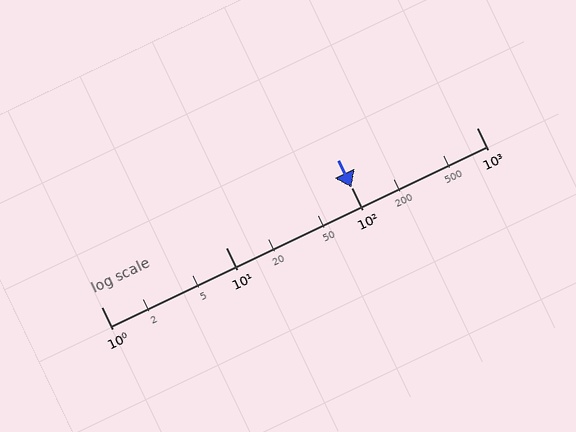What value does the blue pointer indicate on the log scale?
The pointer indicates approximately 100.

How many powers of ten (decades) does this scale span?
The scale spans 3 decades, from 1 to 1000.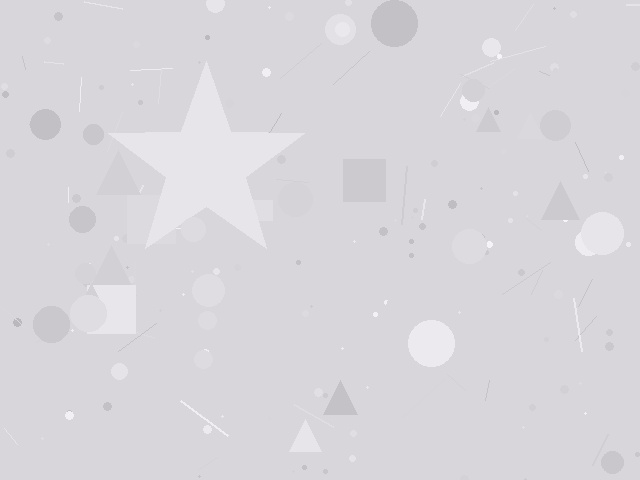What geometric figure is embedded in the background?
A star is embedded in the background.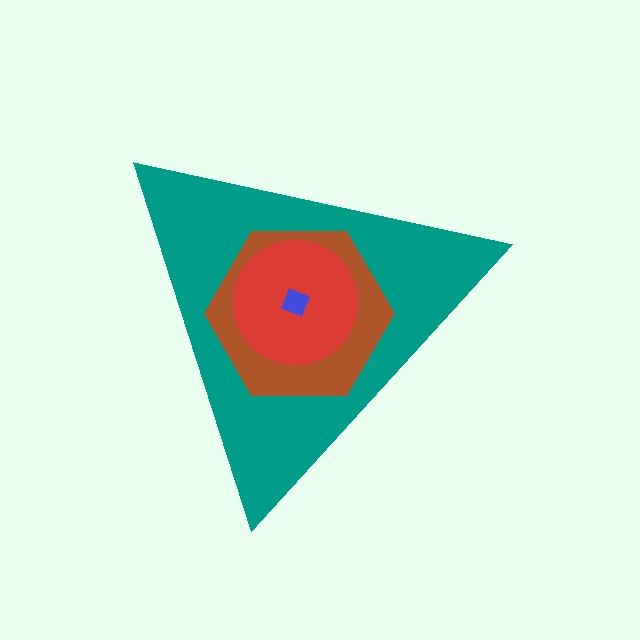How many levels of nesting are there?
4.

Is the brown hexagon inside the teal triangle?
Yes.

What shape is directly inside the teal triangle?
The brown hexagon.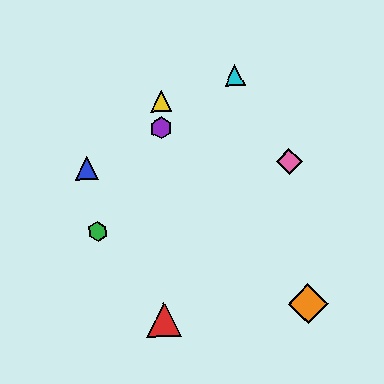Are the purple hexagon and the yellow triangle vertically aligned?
Yes, both are at x≈161.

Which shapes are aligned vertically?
The red triangle, the yellow triangle, the purple hexagon are aligned vertically.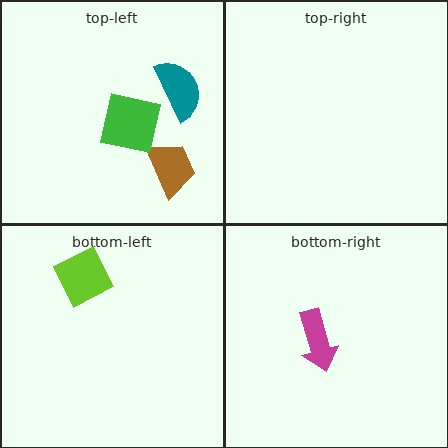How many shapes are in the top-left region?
3.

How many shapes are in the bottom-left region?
1.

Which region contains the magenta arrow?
The bottom-right region.